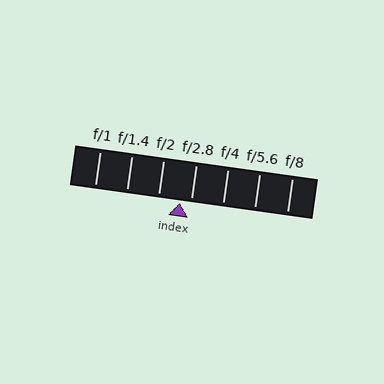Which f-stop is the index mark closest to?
The index mark is closest to f/2.8.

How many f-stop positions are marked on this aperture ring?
There are 7 f-stop positions marked.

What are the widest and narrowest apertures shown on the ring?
The widest aperture shown is f/1 and the narrowest is f/8.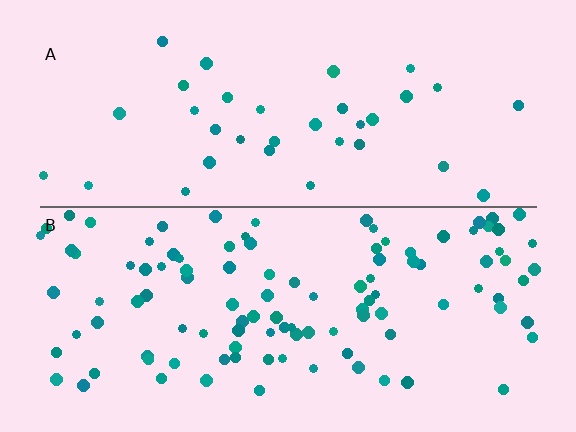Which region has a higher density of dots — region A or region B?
B (the bottom).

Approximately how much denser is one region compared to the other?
Approximately 3.1× — region B over region A.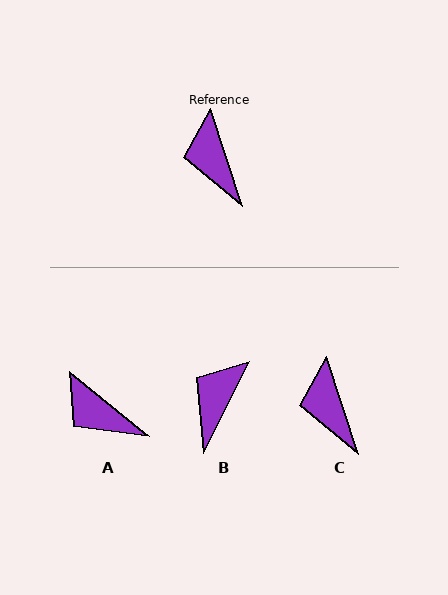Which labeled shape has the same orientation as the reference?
C.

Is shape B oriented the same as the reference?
No, it is off by about 45 degrees.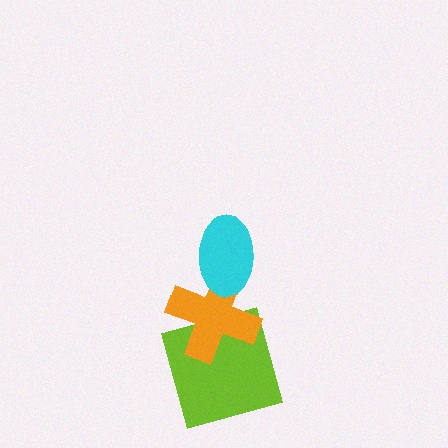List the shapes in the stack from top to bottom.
From top to bottom: the cyan ellipse, the orange cross, the lime square.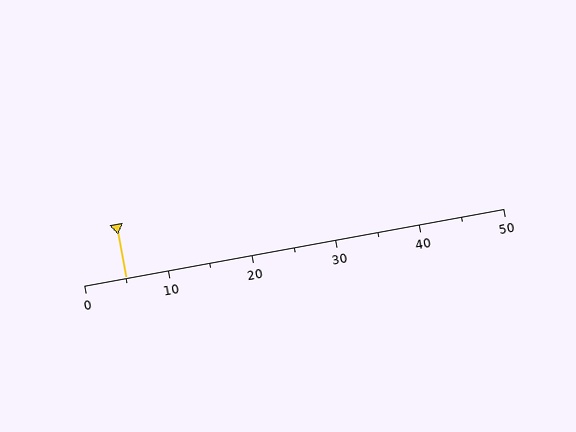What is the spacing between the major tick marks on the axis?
The major ticks are spaced 10 apart.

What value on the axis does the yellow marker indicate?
The marker indicates approximately 5.